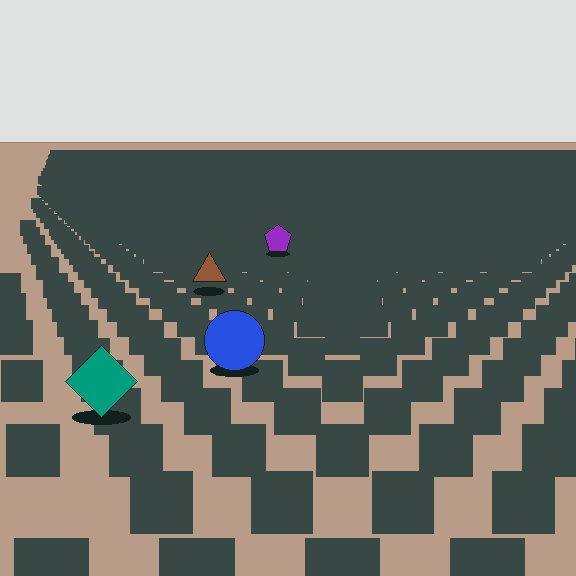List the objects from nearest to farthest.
From nearest to farthest: the teal diamond, the blue circle, the brown triangle, the purple pentagon.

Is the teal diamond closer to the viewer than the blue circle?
Yes. The teal diamond is closer — you can tell from the texture gradient: the ground texture is coarser near it.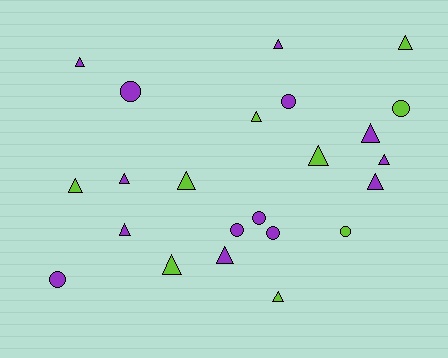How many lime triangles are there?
There are 7 lime triangles.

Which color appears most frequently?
Purple, with 14 objects.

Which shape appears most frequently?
Triangle, with 15 objects.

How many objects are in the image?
There are 23 objects.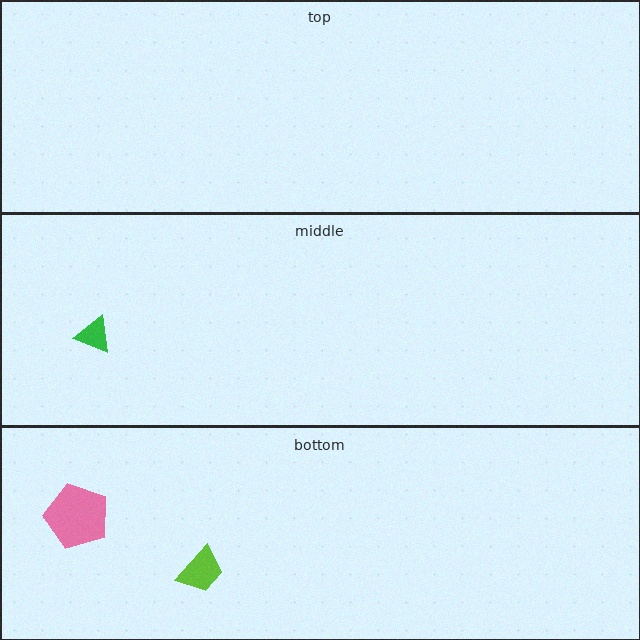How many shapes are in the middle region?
1.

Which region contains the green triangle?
The middle region.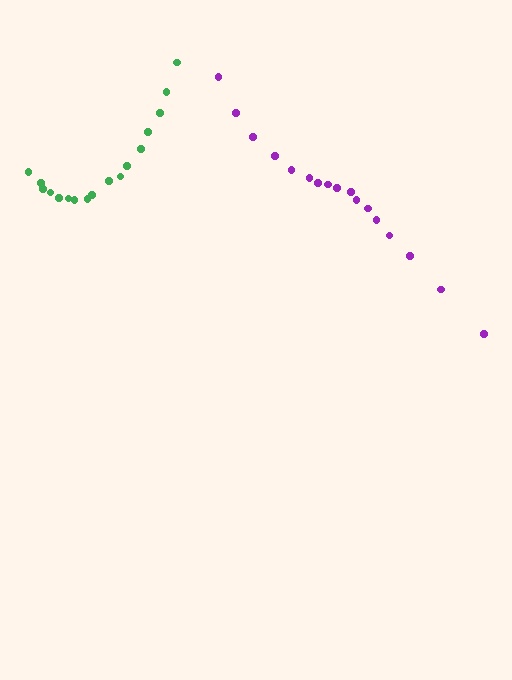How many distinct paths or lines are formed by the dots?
There are 2 distinct paths.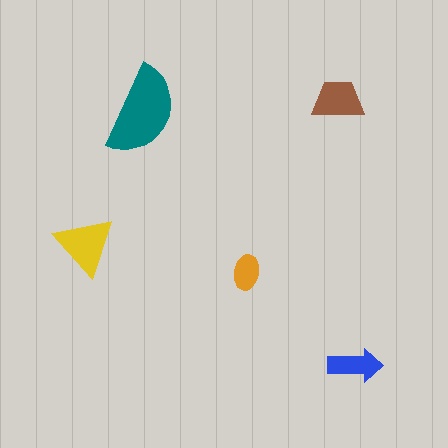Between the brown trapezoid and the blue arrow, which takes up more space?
The brown trapezoid.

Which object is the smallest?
The orange ellipse.